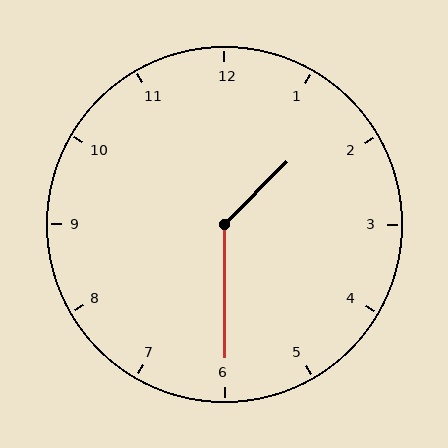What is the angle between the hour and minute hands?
Approximately 135 degrees.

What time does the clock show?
1:30.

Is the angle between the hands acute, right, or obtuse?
It is obtuse.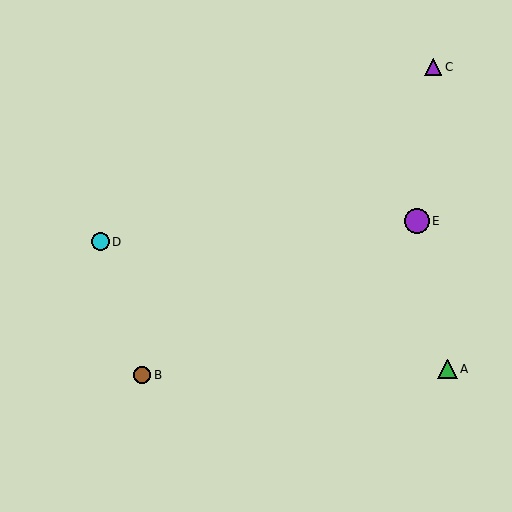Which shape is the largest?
The purple circle (labeled E) is the largest.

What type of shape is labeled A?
Shape A is a green triangle.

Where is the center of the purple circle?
The center of the purple circle is at (417, 221).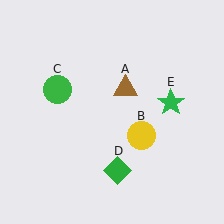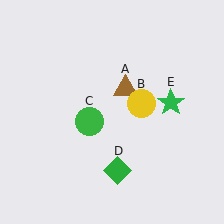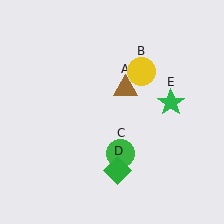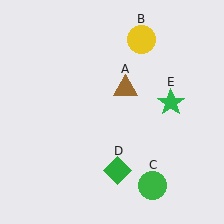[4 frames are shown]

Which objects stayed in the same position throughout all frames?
Brown triangle (object A) and green diamond (object D) and green star (object E) remained stationary.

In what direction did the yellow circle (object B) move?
The yellow circle (object B) moved up.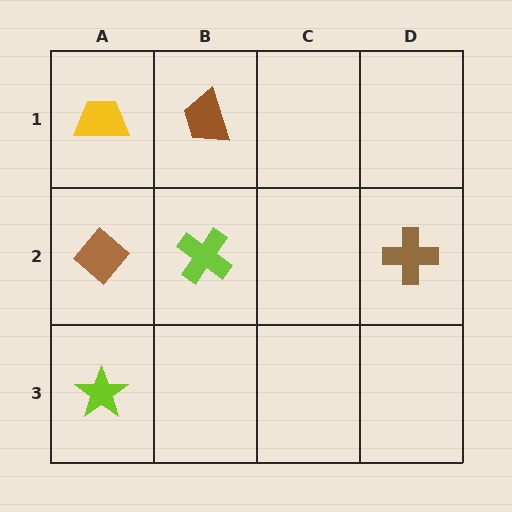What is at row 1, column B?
A brown trapezoid.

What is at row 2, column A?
A brown diamond.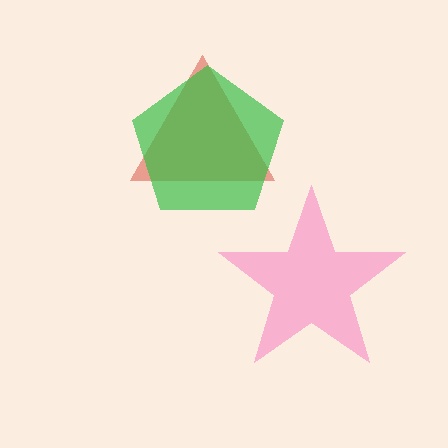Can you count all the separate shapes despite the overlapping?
Yes, there are 3 separate shapes.